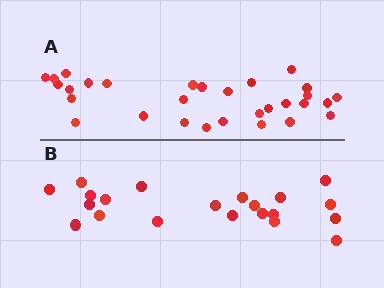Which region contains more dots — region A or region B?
Region A (the top region) has more dots.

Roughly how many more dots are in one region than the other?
Region A has roughly 8 or so more dots than region B.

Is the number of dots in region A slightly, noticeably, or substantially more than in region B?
Region A has noticeably more, but not dramatically so. The ratio is roughly 1.4 to 1.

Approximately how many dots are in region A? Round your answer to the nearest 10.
About 30 dots.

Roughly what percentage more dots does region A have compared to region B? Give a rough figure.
About 45% more.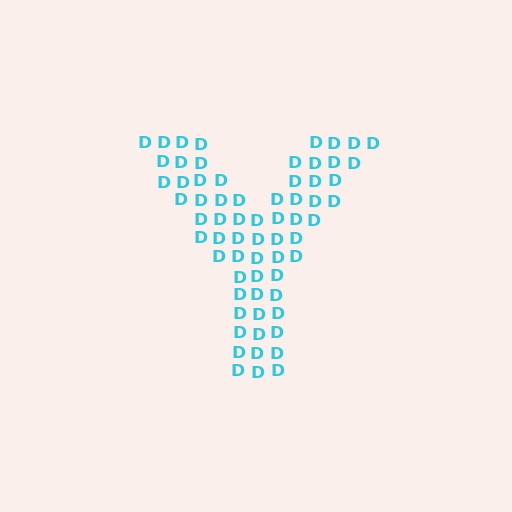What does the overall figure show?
The overall figure shows the letter Y.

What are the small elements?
The small elements are letter D's.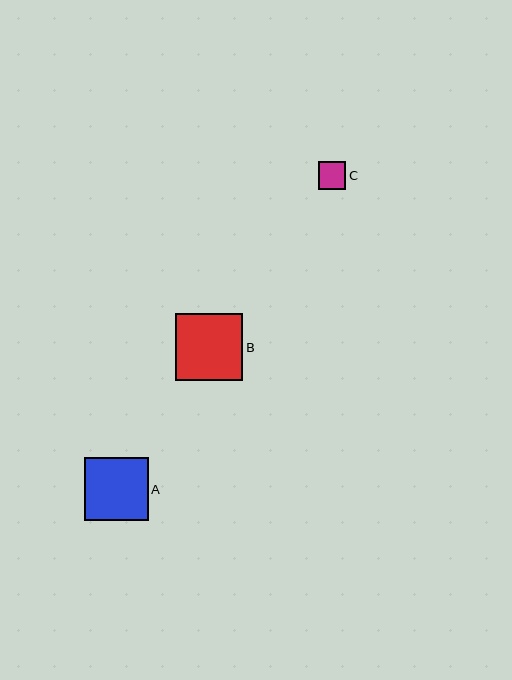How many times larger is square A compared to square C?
Square A is approximately 2.3 times the size of square C.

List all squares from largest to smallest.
From largest to smallest: B, A, C.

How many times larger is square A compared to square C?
Square A is approximately 2.3 times the size of square C.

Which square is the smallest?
Square C is the smallest with a size of approximately 28 pixels.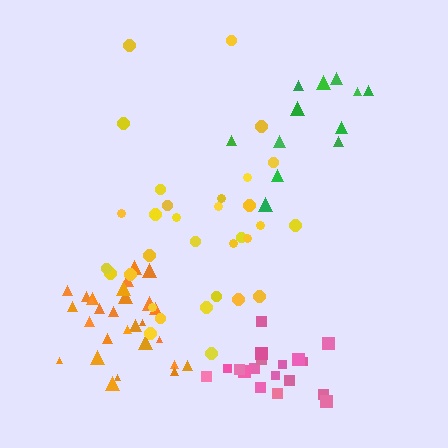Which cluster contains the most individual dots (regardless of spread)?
Yellow (32).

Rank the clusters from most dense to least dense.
orange, pink, yellow, green.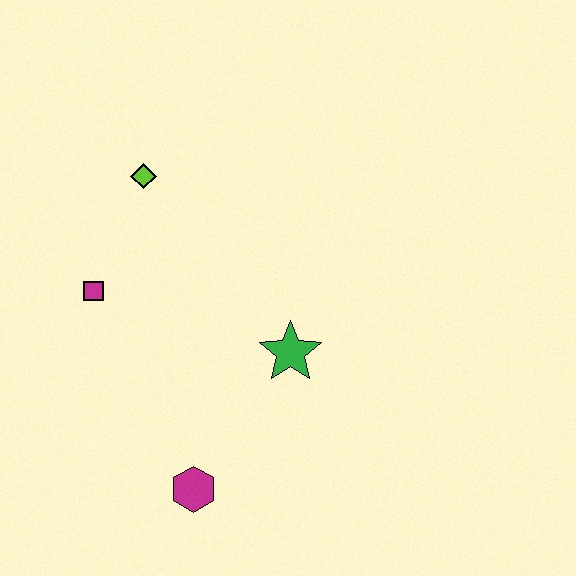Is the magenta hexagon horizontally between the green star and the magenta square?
Yes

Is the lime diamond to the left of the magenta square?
No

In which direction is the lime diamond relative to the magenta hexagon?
The lime diamond is above the magenta hexagon.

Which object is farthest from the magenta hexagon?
The lime diamond is farthest from the magenta hexagon.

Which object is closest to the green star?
The magenta hexagon is closest to the green star.